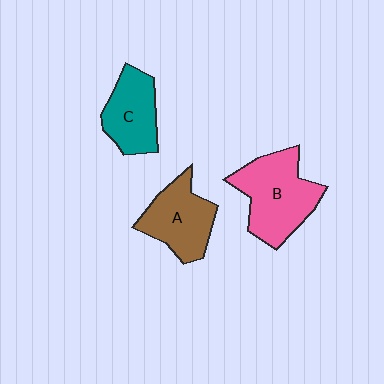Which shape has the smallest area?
Shape C (teal).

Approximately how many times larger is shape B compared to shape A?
Approximately 1.3 times.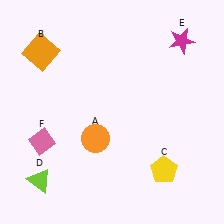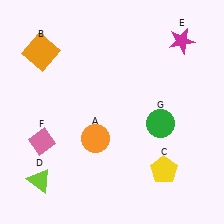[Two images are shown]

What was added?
A green circle (G) was added in Image 2.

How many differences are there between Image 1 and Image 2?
There is 1 difference between the two images.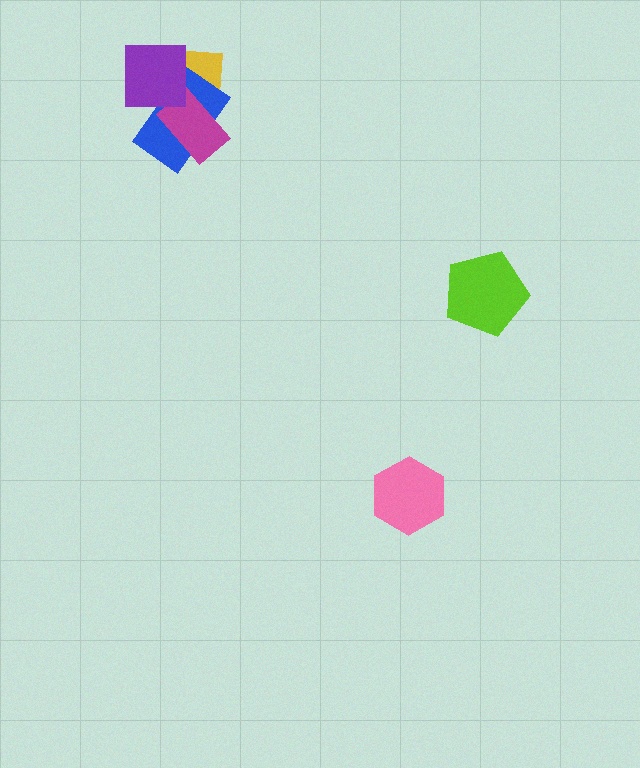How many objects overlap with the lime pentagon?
0 objects overlap with the lime pentagon.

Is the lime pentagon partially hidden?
No, no other shape covers it.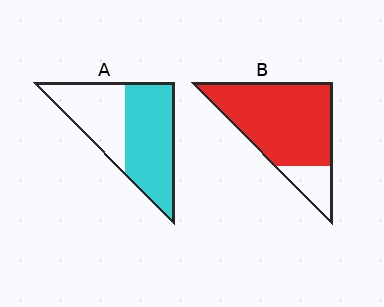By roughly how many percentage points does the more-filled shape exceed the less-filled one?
By roughly 25 percentage points (B over A).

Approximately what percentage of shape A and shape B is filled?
A is approximately 60% and B is approximately 85%.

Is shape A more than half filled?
Yes.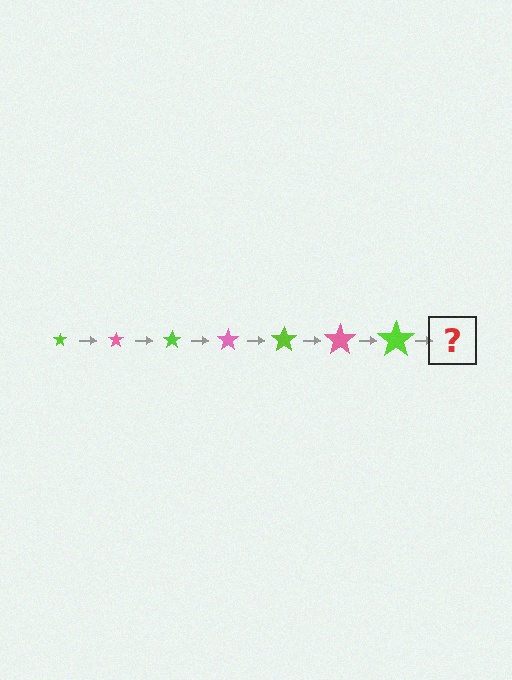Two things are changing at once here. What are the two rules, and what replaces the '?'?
The two rules are that the star grows larger each step and the color cycles through lime and pink. The '?' should be a pink star, larger than the previous one.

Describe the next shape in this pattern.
It should be a pink star, larger than the previous one.